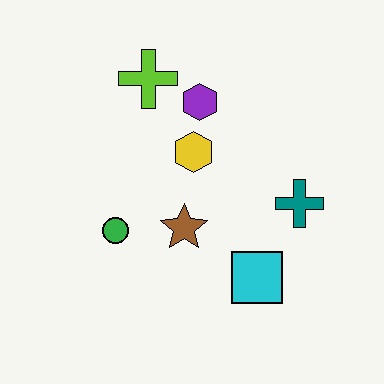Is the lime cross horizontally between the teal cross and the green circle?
Yes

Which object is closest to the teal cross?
The cyan square is closest to the teal cross.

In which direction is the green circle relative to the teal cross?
The green circle is to the left of the teal cross.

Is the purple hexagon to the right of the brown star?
Yes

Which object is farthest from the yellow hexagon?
The cyan square is farthest from the yellow hexagon.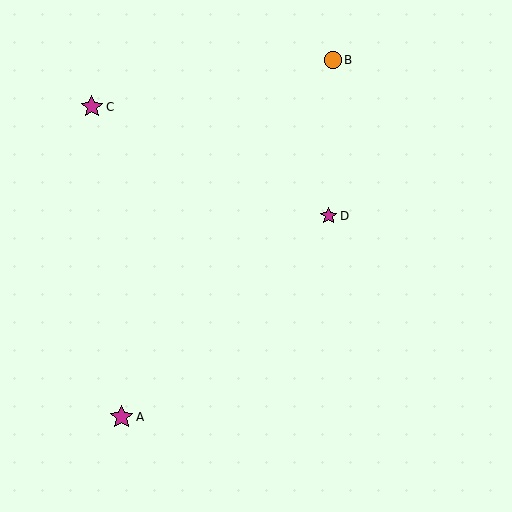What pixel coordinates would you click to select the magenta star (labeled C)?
Click at (92, 107) to select the magenta star C.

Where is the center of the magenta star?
The center of the magenta star is at (329, 216).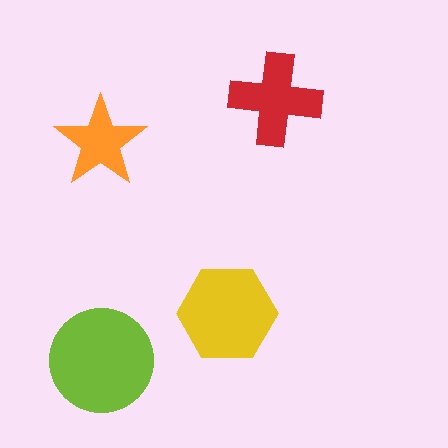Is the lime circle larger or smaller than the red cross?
Larger.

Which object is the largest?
The lime circle.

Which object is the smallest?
The orange star.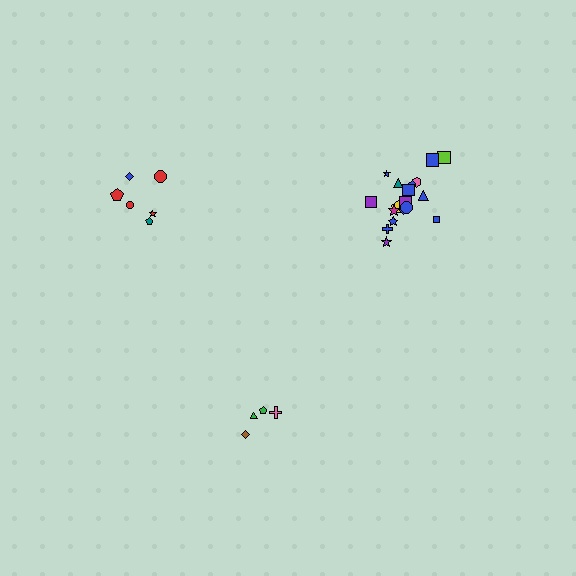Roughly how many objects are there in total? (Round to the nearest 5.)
Roughly 30 objects in total.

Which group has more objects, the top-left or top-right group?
The top-right group.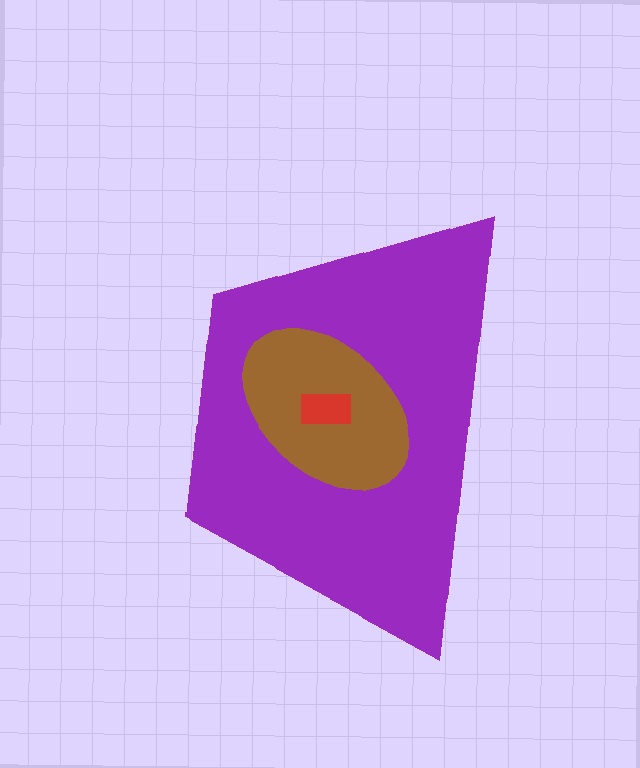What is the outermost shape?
The purple trapezoid.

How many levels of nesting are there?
3.